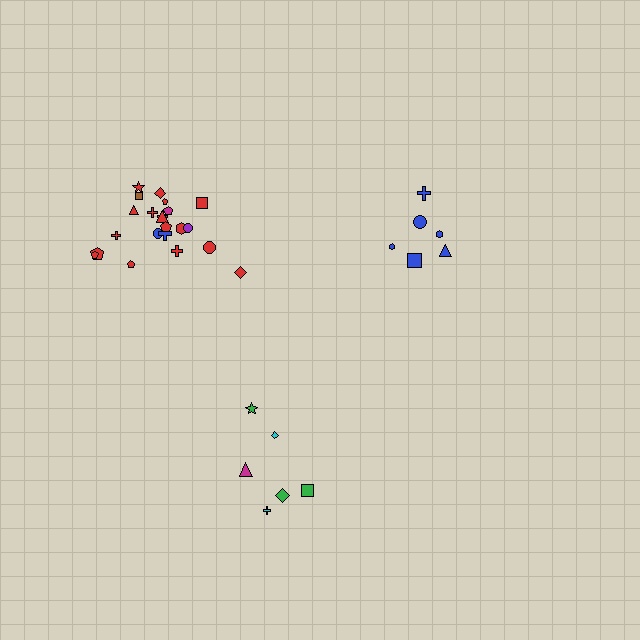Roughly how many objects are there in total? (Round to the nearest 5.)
Roughly 35 objects in total.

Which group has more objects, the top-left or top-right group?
The top-left group.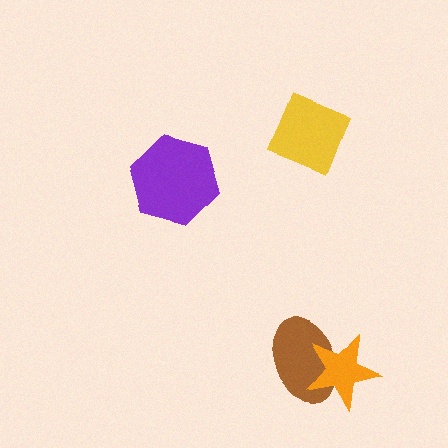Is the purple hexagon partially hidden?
No, no other shape covers it.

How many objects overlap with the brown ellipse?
1 object overlaps with the brown ellipse.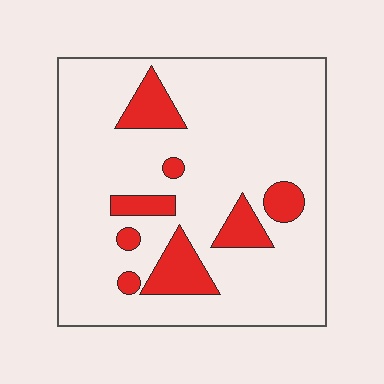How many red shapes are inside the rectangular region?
8.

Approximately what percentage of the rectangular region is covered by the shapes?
Approximately 15%.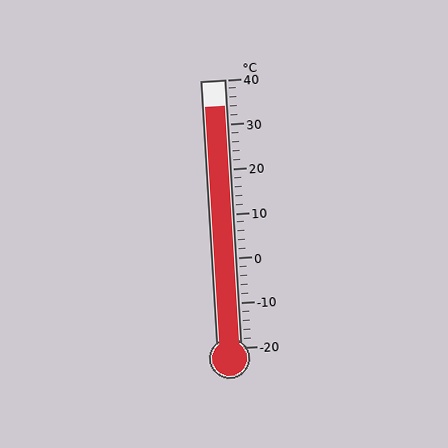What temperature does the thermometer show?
The thermometer shows approximately 34°C.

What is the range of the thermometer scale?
The thermometer scale ranges from -20°C to 40°C.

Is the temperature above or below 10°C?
The temperature is above 10°C.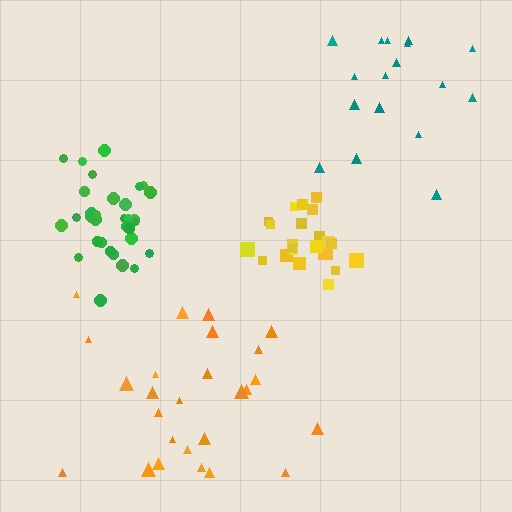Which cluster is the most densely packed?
Green.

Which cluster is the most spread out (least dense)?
Teal.